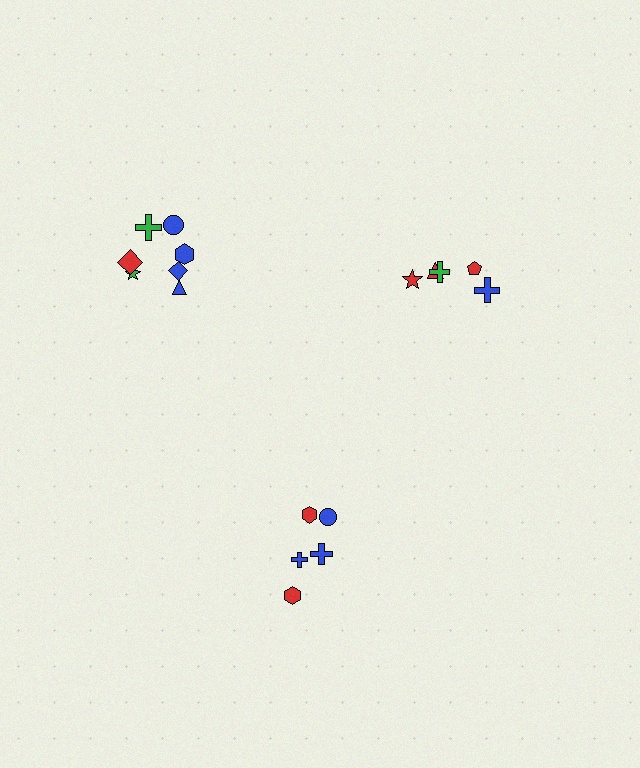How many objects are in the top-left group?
There are 7 objects.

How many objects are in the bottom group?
There are 5 objects.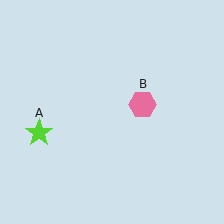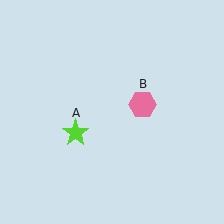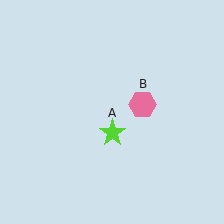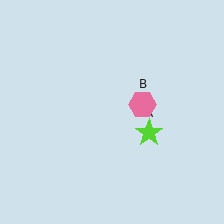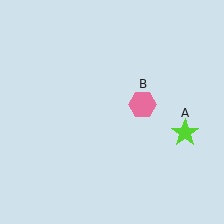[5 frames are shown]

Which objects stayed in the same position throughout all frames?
Pink hexagon (object B) remained stationary.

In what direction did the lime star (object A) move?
The lime star (object A) moved right.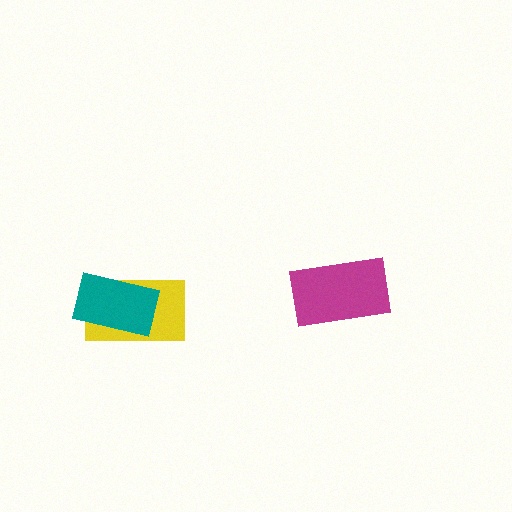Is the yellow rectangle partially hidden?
Yes, it is partially covered by another shape.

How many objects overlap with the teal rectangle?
1 object overlaps with the teal rectangle.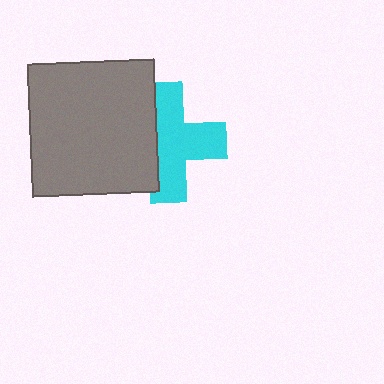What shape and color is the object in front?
The object in front is a gray rectangle.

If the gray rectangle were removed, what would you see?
You would see the complete cyan cross.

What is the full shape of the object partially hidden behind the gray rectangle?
The partially hidden object is a cyan cross.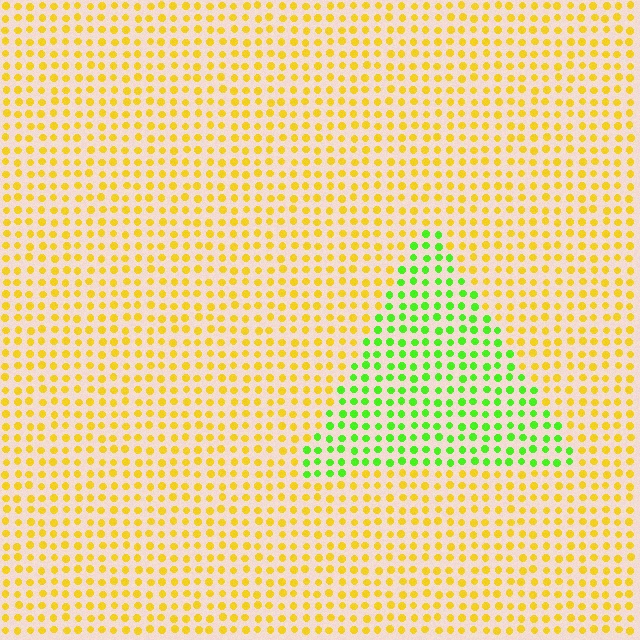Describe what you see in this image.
The image is filled with small yellow elements in a uniform arrangement. A triangle-shaped region is visible where the elements are tinted to a slightly different hue, forming a subtle color boundary.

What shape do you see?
I see a triangle.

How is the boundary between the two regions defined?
The boundary is defined purely by a slight shift in hue (about 59 degrees). Spacing, size, and orientation are identical on both sides.